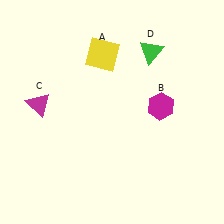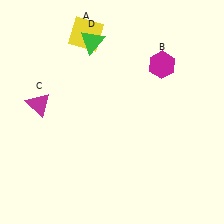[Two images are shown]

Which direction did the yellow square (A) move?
The yellow square (A) moved up.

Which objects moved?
The objects that moved are: the yellow square (A), the magenta hexagon (B), the green triangle (D).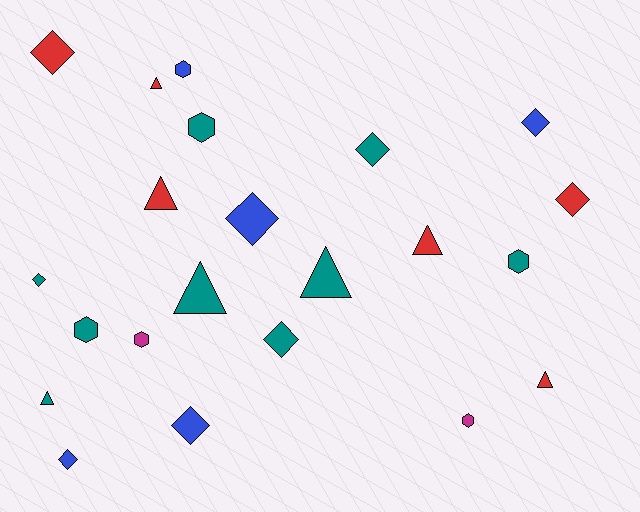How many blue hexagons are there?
There is 1 blue hexagon.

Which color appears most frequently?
Teal, with 9 objects.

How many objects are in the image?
There are 22 objects.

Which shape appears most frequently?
Diamond, with 9 objects.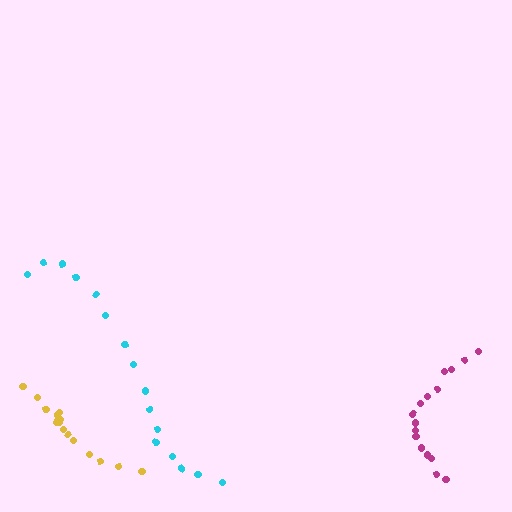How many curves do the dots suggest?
There are 3 distinct paths.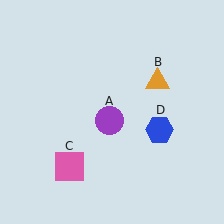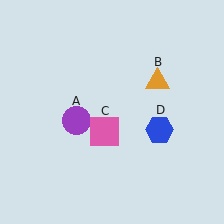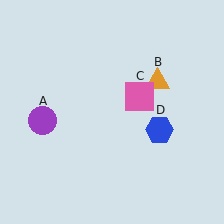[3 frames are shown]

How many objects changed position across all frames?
2 objects changed position: purple circle (object A), pink square (object C).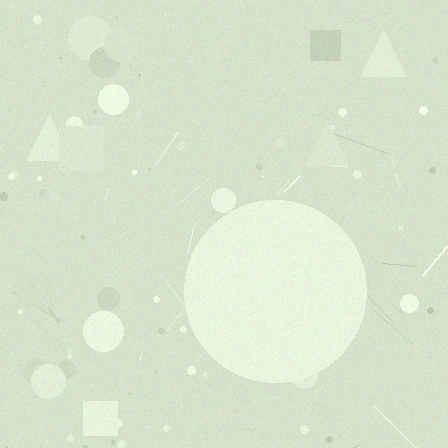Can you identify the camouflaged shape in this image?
The camouflaged shape is a circle.